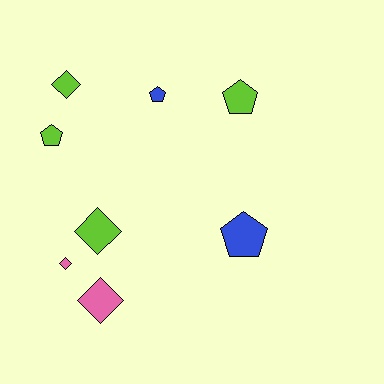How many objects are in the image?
There are 8 objects.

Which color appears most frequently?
Lime, with 4 objects.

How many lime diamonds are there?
There are 2 lime diamonds.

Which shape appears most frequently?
Diamond, with 4 objects.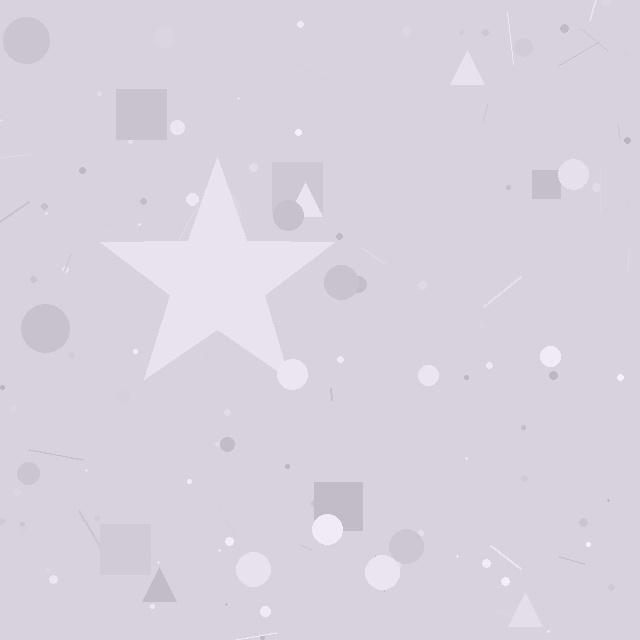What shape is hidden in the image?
A star is hidden in the image.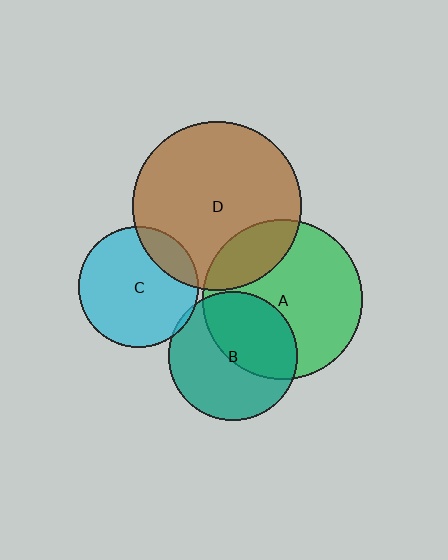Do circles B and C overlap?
Yes.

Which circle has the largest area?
Circle D (brown).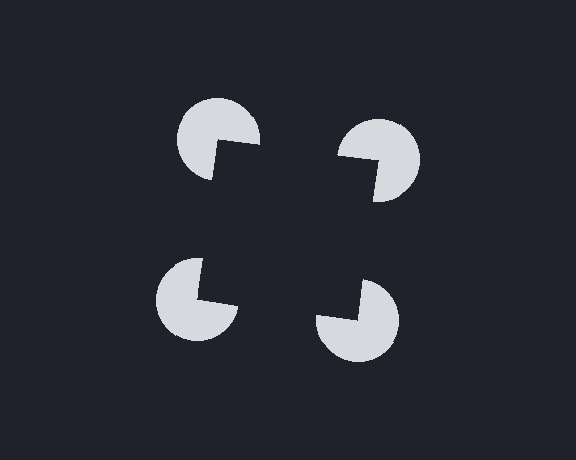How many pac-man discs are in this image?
There are 4 — one at each vertex of the illusory square.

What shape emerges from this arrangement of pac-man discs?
An illusory square — its edges are inferred from the aligned wedge cuts in the pac-man discs, not physically drawn.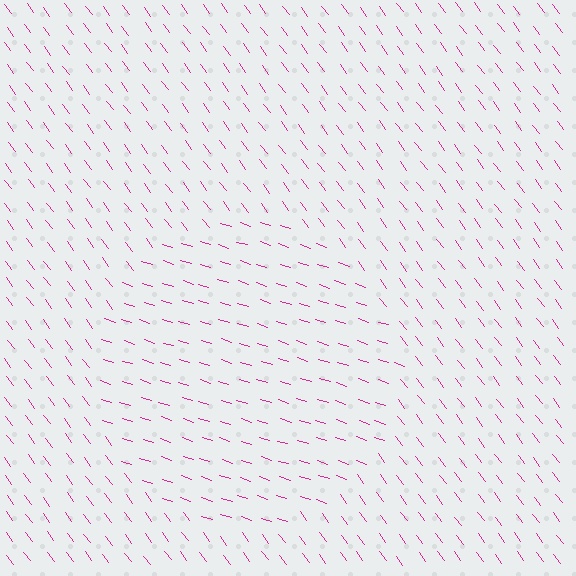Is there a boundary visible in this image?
Yes, there is a texture boundary formed by a change in line orientation.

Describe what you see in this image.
The image is filled with small magenta line segments. A circle region in the image has lines oriented differently from the surrounding lines, creating a visible texture boundary.